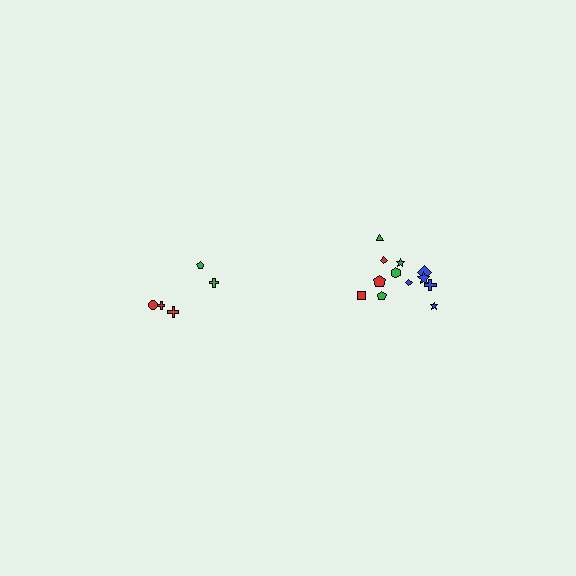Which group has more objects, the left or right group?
The right group.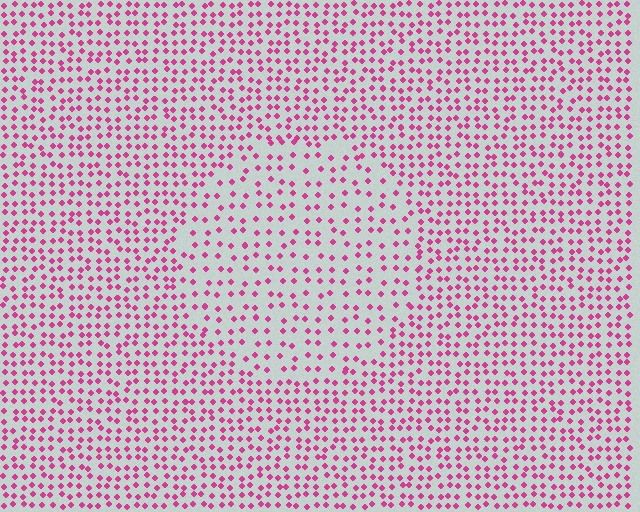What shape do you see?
I see a circle.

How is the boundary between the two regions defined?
The boundary is defined by a change in element density (approximately 1.8x ratio). All elements are the same color, size, and shape.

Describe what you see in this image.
The image contains small magenta elements arranged at two different densities. A circle-shaped region is visible where the elements are less densely packed than the surrounding area.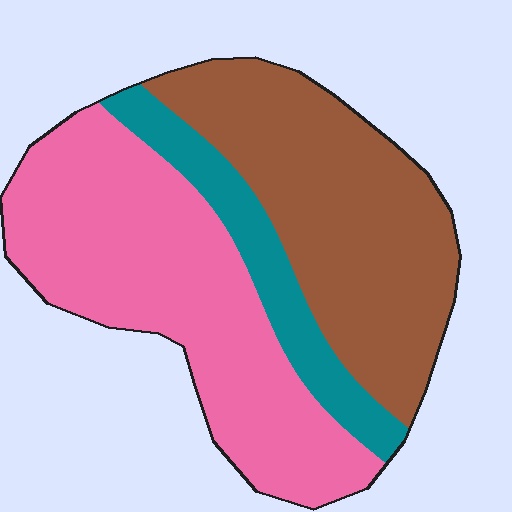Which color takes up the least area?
Teal, at roughly 15%.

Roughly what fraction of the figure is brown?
Brown covers roughly 40% of the figure.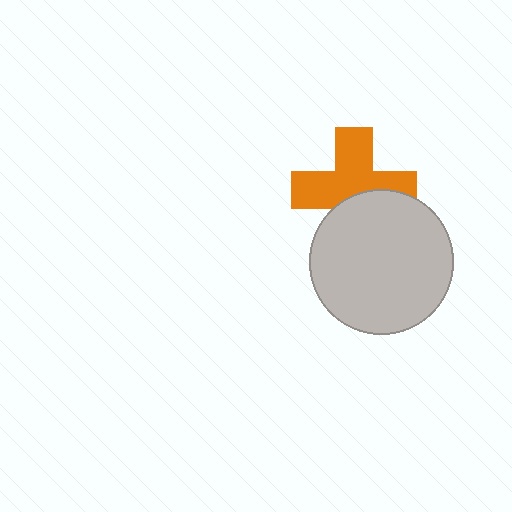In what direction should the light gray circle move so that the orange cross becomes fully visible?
The light gray circle should move down. That is the shortest direction to clear the overlap and leave the orange cross fully visible.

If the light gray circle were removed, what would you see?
You would see the complete orange cross.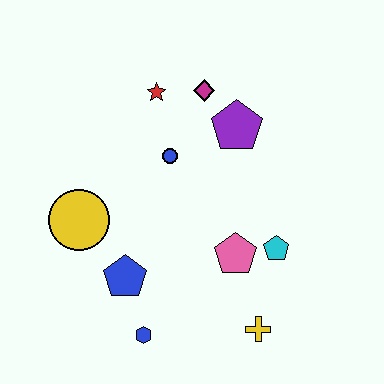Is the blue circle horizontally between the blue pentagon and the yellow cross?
Yes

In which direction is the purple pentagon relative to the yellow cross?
The purple pentagon is above the yellow cross.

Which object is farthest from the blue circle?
The yellow cross is farthest from the blue circle.